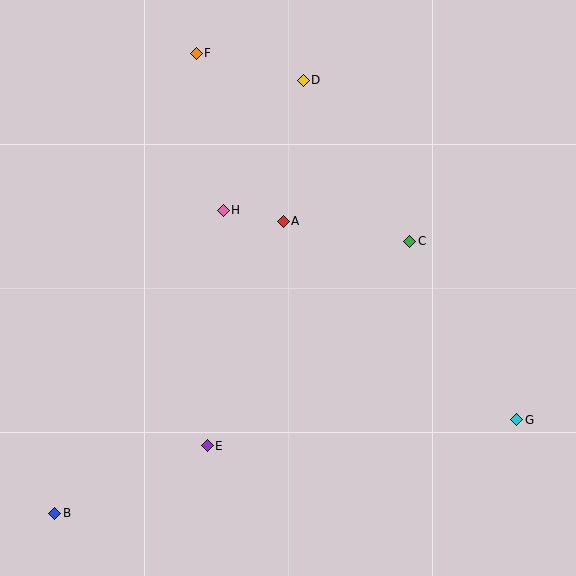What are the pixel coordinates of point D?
Point D is at (303, 80).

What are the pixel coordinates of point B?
Point B is at (55, 513).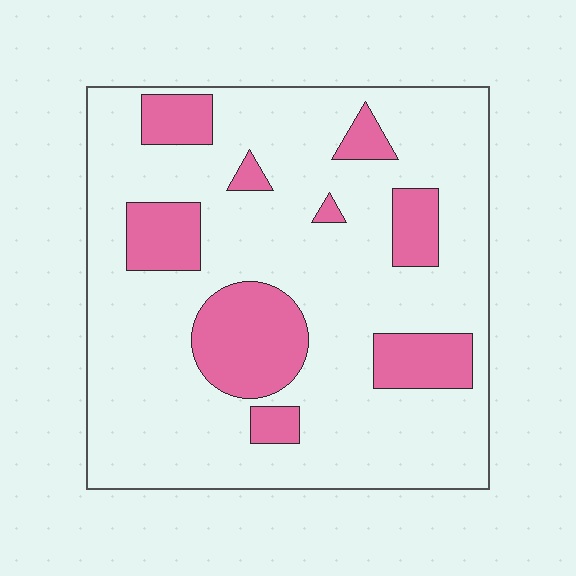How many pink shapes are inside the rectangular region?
9.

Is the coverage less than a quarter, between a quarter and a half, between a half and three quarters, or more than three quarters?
Less than a quarter.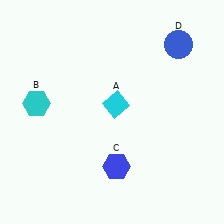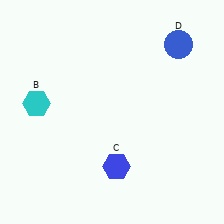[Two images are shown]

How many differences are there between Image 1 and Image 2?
There is 1 difference between the two images.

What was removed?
The cyan diamond (A) was removed in Image 2.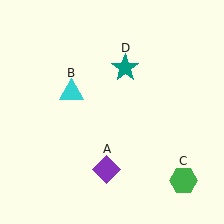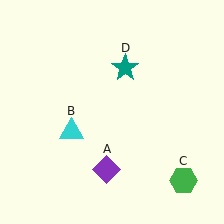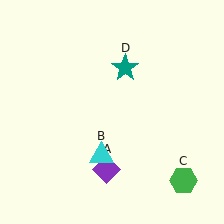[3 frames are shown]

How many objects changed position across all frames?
1 object changed position: cyan triangle (object B).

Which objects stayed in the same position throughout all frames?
Purple diamond (object A) and green hexagon (object C) and teal star (object D) remained stationary.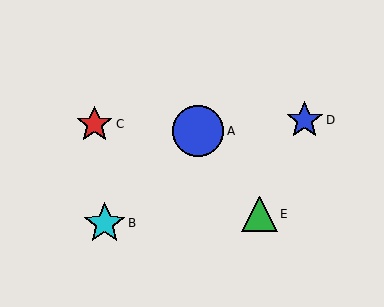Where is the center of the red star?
The center of the red star is at (95, 124).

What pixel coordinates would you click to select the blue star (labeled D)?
Click at (305, 120) to select the blue star D.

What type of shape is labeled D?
Shape D is a blue star.